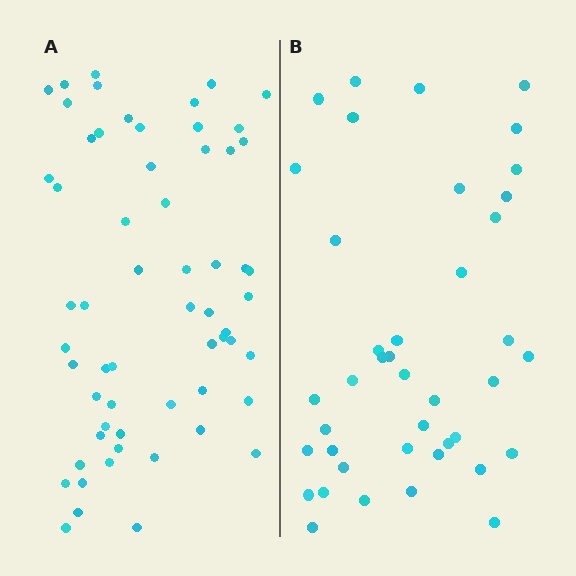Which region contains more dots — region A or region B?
Region A (the left region) has more dots.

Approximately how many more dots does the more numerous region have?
Region A has approximately 20 more dots than region B.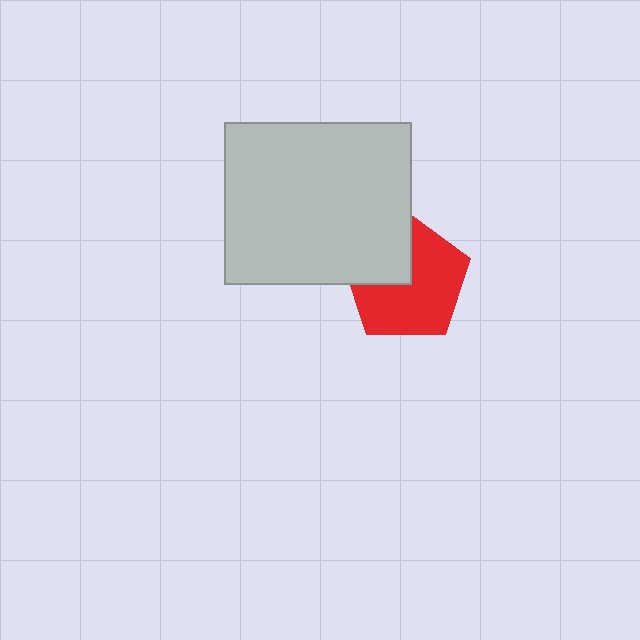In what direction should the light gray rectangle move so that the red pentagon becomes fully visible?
The light gray rectangle should move toward the upper-left. That is the shortest direction to clear the overlap and leave the red pentagon fully visible.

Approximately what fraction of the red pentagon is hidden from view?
Roughly 32% of the red pentagon is hidden behind the light gray rectangle.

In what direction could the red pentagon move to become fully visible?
The red pentagon could move toward the lower-right. That would shift it out from behind the light gray rectangle entirely.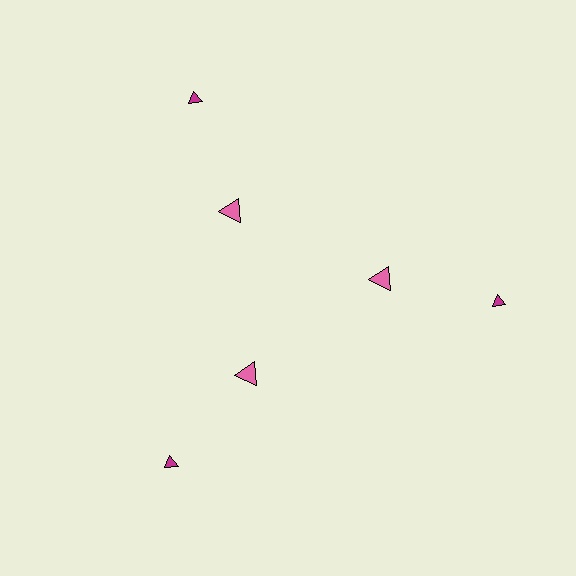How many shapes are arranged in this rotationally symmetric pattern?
There are 6 shapes, arranged in 3 groups of 2.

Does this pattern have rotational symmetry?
Yes, this pattern has 3-fold rotational symmetry. It looks the same after rotating 120 degrees around the center.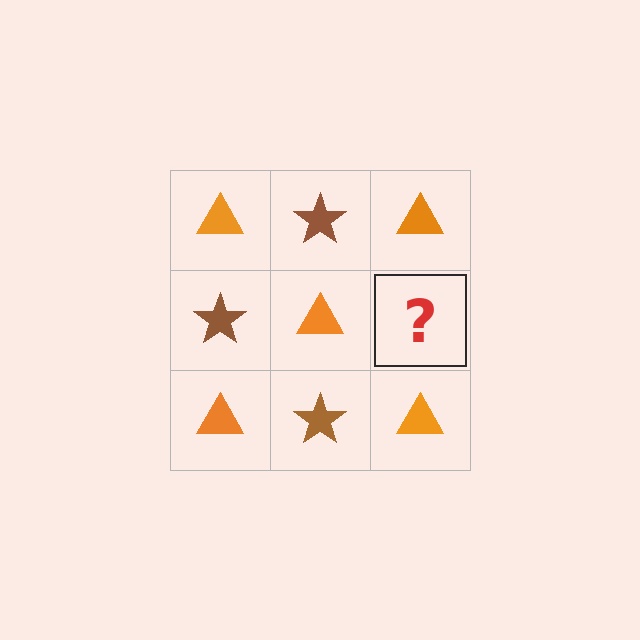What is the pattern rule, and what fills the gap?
The rule is that it alternates orange triangle and brown star in a checkerboard pattern. The gap should be filled with a brown star.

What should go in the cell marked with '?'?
The missing cell should contain a brown star.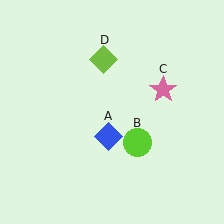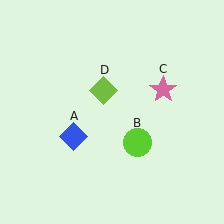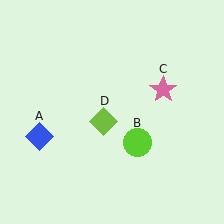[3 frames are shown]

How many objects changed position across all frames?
2 objects changed position: blue diamond (object A), lime diamond (object D).